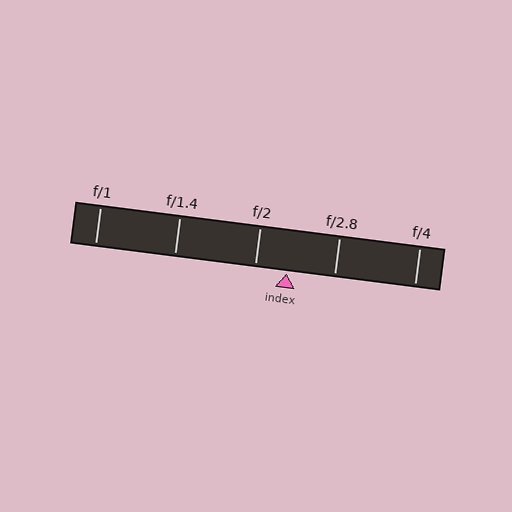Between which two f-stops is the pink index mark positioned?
The index mark is between f/2 and f/2.8.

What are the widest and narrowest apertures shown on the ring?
The widest aperture shown is f/1 and the narrowest is f/4.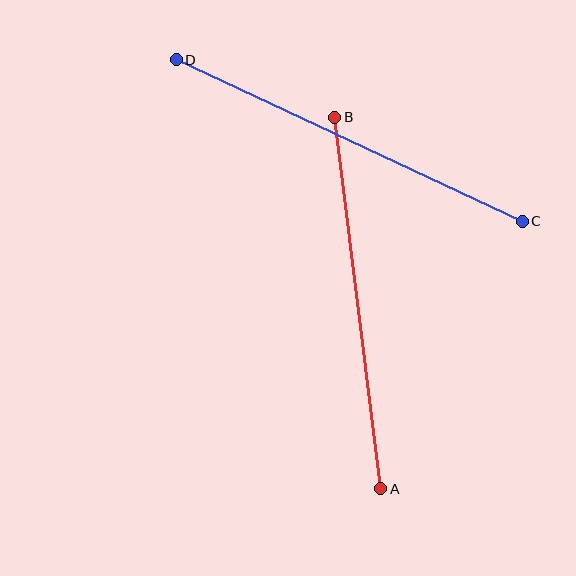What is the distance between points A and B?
The distance is approximately 374 pixels.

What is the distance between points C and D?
The distance is approximately 382 pixels.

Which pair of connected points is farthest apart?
Points C and D are farthest apart.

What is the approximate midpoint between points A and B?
The midpoint is at approximately (358, 303) pixels.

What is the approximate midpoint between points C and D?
The midpoint is at approximately (349, 141) pixels.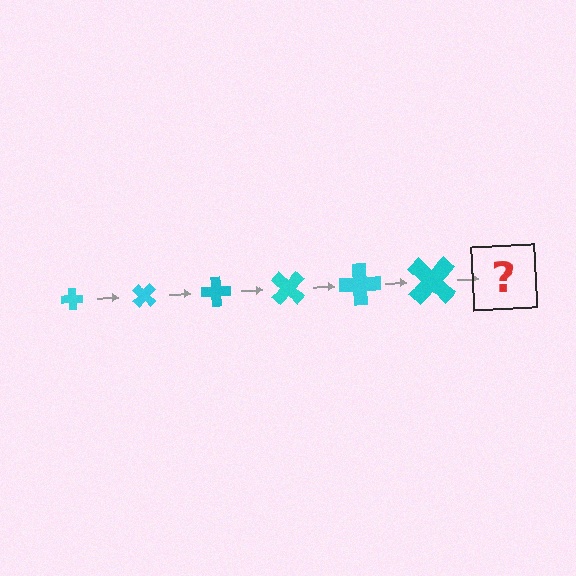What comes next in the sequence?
The next element should be a cross, larger than the previous one and rotated 270 degrees from the start.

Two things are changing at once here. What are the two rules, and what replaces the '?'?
The two rules are that the cross grows larger each step and it rotates 45 degrees each step. The '?' should be a cross, larger than the previous one and rotated 270 degrees from the start.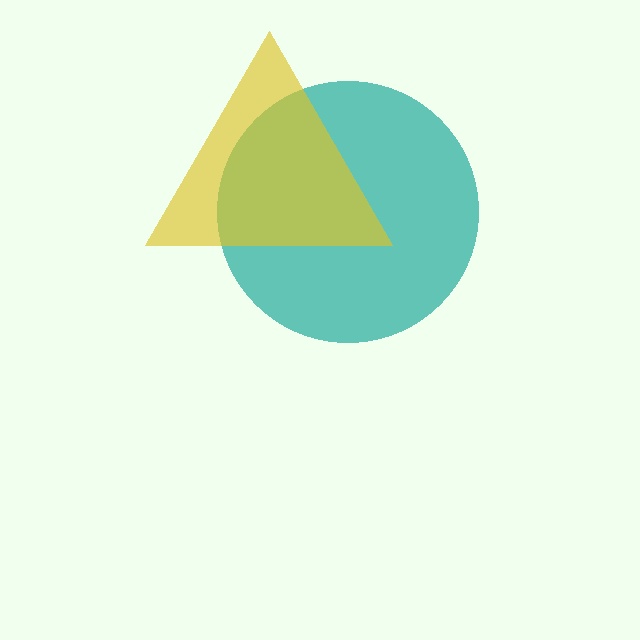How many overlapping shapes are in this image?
There are 2 overlapping shapes in the image.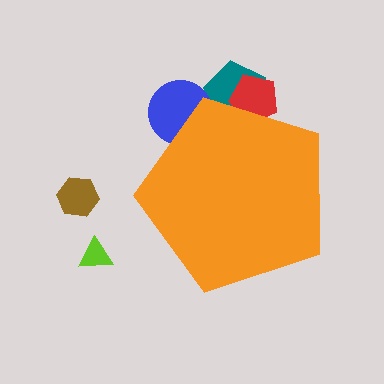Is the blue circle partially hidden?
Yes, the blue circle is partially hidden behind the orange pentagon.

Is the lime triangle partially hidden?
No, the lime triangle is fully visible.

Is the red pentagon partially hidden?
Yes, the red pentagon is partially hidden behind the orange pentagon.